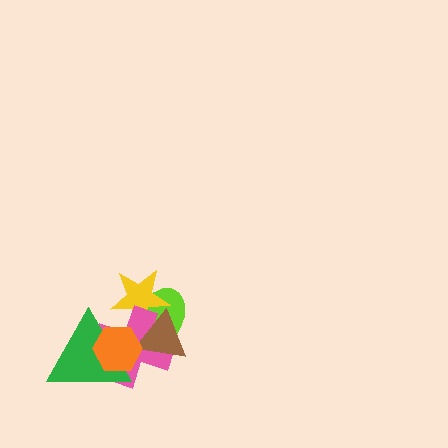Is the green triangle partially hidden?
Yes, it is partially covered by another shape.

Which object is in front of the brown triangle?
The orange hexagon is in front of the brown triangle.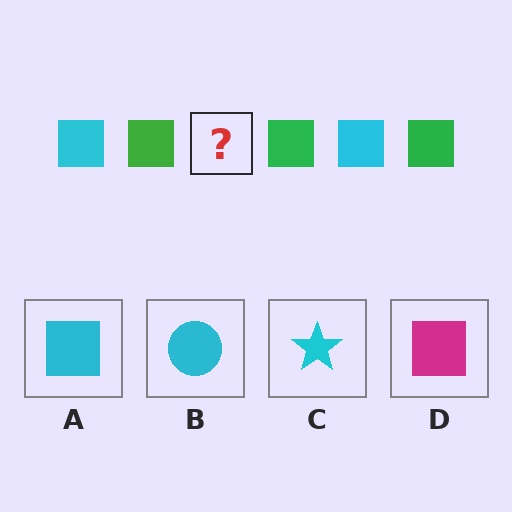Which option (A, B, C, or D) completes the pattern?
A.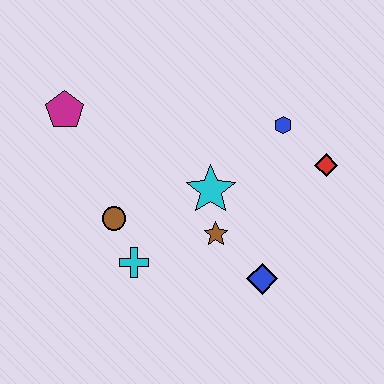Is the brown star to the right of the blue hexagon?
No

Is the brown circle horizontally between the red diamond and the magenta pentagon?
Yes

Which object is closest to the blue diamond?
The brown star is closest to the blue diamond.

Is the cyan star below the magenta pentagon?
Yes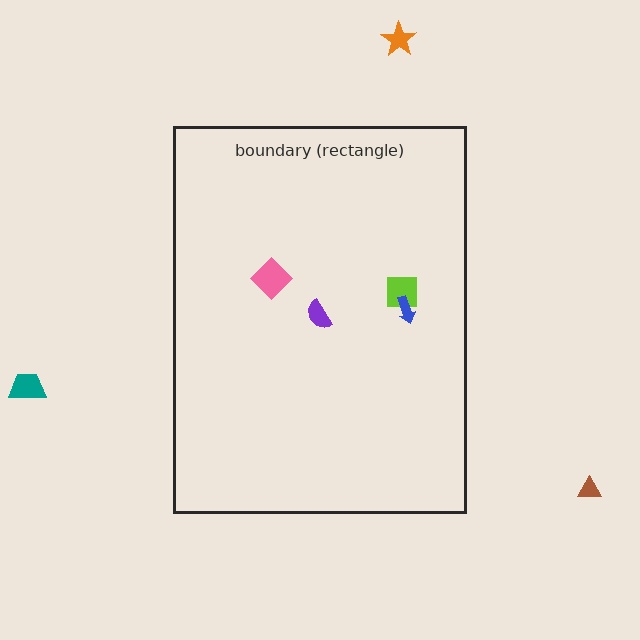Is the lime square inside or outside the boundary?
Inside.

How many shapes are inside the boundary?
4 inside, 3 outside.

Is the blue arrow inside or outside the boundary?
Inside.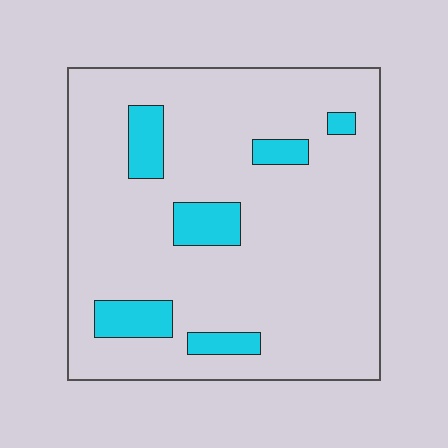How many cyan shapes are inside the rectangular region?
6.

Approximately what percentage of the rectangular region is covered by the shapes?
Approximately 15%.